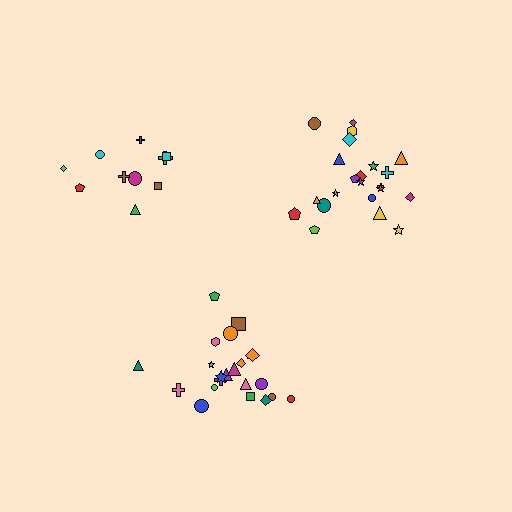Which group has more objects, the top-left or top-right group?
The top-right group.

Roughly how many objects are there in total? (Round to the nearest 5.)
Roughly 55 objects in total.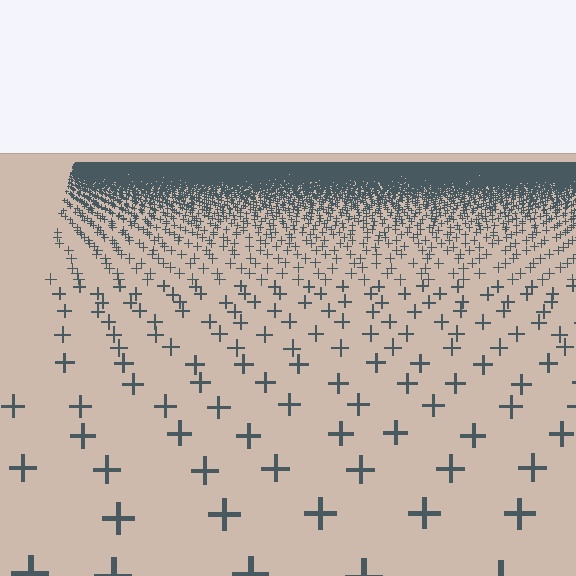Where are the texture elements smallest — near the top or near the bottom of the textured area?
Near the top.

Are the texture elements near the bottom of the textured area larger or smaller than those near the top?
Larger. Near the bottom, elements are closer to the viewer and appear at a bigger on-screen size.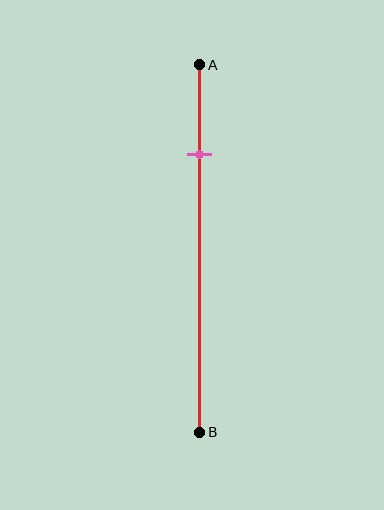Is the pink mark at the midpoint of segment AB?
No, the mark is at about 25% from A, not at the 50% midpoint.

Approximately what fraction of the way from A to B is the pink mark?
The pink mark is approximately 25% of the way from A to B.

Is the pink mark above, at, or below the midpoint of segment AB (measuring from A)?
The pink mark is above the midpoint of segment AB.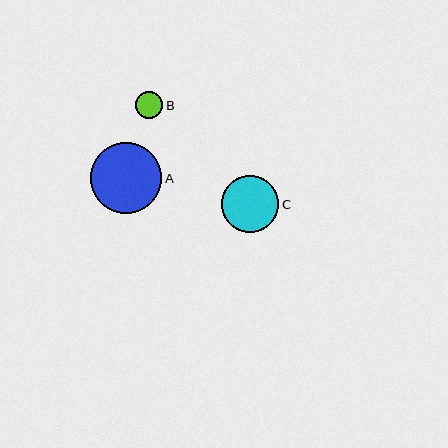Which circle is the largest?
Circle A is the largest with a size of approximately 71 pixels.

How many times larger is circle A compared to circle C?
Circle A is approximately 1.2 times the size of circle C.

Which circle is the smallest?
Circle B is the smallest with a size of approximately 27 pixels.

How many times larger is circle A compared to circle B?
Circle A is approximately 2.6 times the size of circle B.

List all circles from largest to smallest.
From largest to smallest: A, C, B.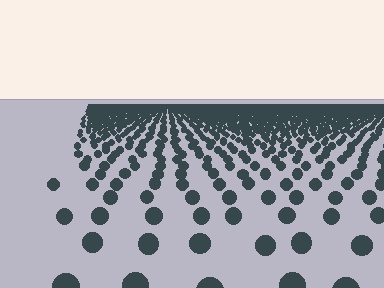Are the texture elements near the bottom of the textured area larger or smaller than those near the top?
Larger. Near the bottom, elements are closer to the viewer and appear at a bigger on-screen size.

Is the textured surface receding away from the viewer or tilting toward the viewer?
The surface is receding away from the viewer. Texture elements get smaller and denser toward the top.